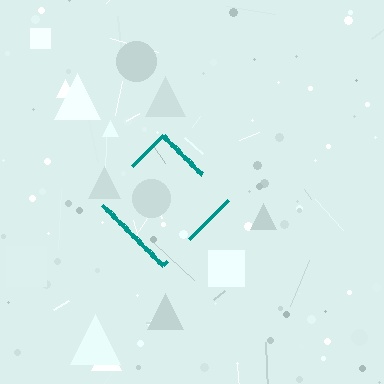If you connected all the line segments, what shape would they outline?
They would outline a diamond.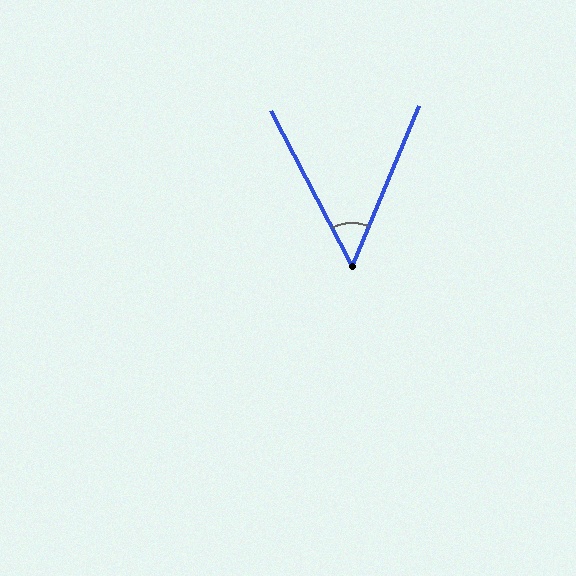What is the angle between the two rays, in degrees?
Approximately 50 degrees.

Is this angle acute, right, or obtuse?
It is acute.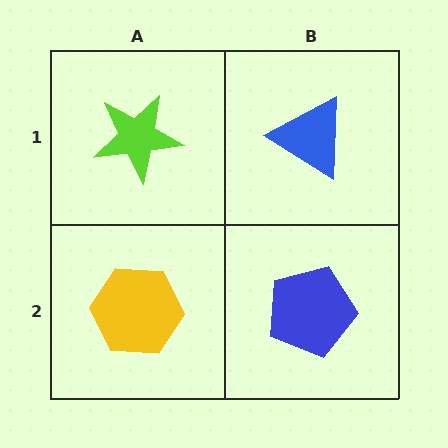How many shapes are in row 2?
2 shapes.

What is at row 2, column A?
A yellow hexagon.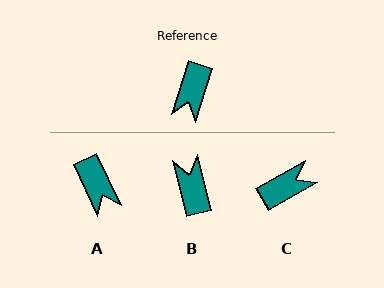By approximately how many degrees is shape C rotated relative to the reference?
Approximately 137 degrees counter-clockwise.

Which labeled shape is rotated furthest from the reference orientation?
B, about 149 degrees away.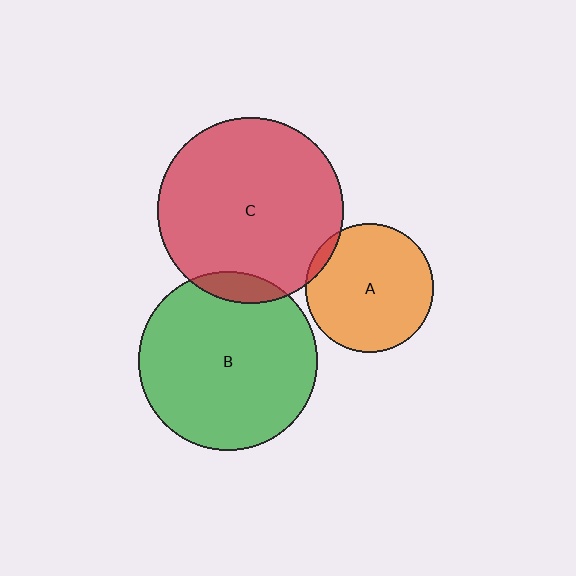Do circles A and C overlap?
Yes.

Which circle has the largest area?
Circle C (red).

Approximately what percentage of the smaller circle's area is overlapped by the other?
Approximately 5%.